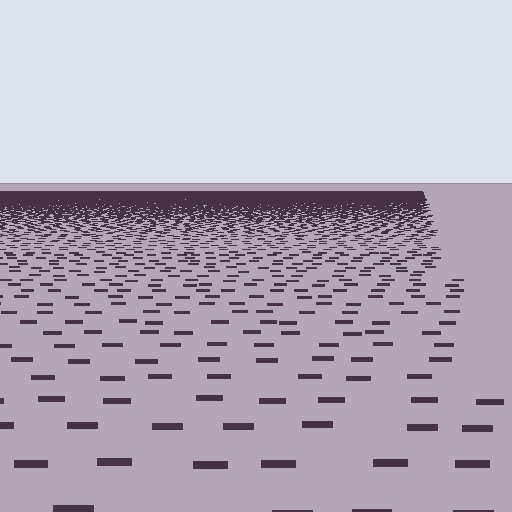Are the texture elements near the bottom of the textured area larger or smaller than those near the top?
Larger. Near the bottom, elements are closer to the viewer and appear at a bigger on-screen size.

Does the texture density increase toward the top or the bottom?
Density increases toward the top.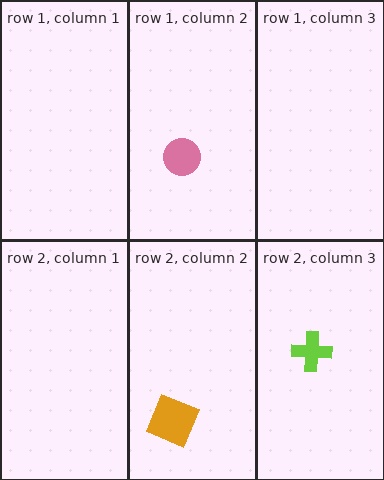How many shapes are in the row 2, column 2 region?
1.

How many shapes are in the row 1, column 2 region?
1.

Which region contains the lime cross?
The row 2, column 3 region.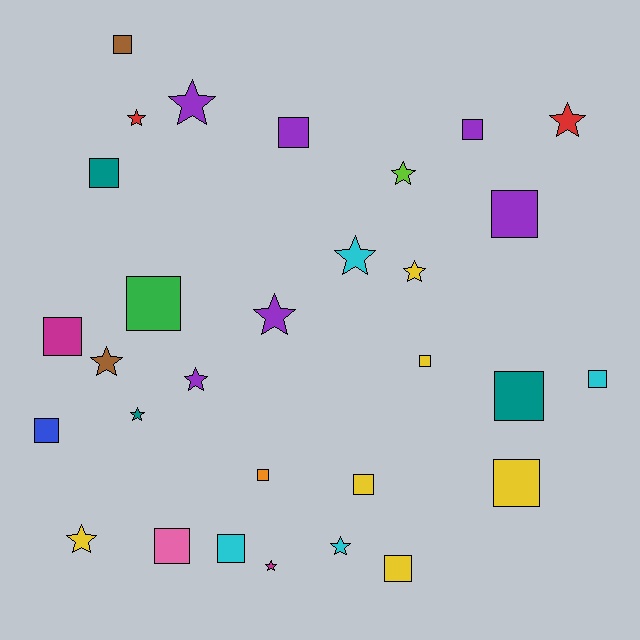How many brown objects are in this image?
There are 2 brown objects.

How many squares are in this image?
There are 17 squares.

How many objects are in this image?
There are 30 objects.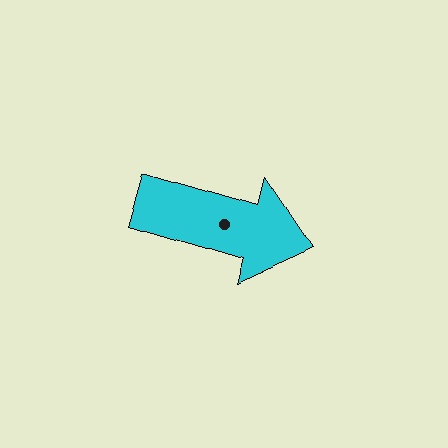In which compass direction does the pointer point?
East.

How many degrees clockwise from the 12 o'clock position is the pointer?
Approximately 106 degrees.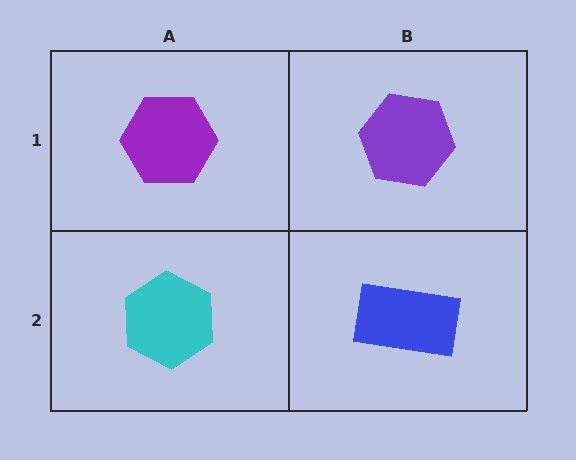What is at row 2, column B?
A blue rectangle.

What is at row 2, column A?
A cyan hexagon.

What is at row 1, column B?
A purple hexagon.